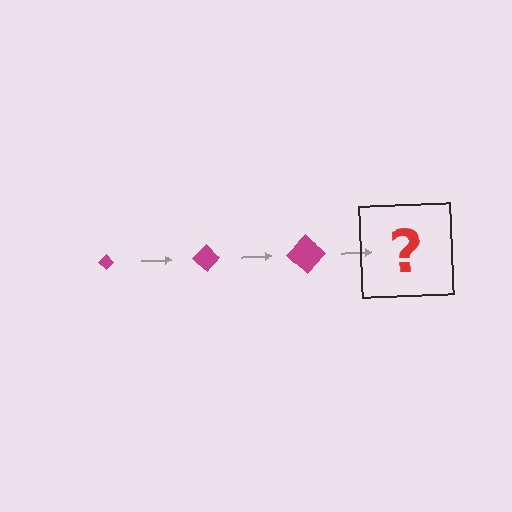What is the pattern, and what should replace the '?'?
The pattern is that the diamond gets progressively larger each step. The '?' should be a magenta diamond, larger than the previous one.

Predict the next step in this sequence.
The next step is a magenta diamond, larger than the previous one.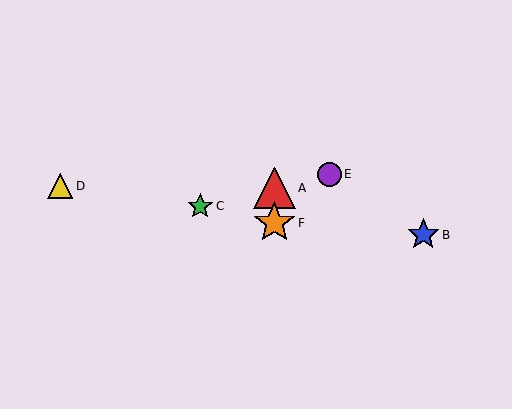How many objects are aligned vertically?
2 objects (A, F) are aligned vertically.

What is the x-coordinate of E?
Object E is at x≈329.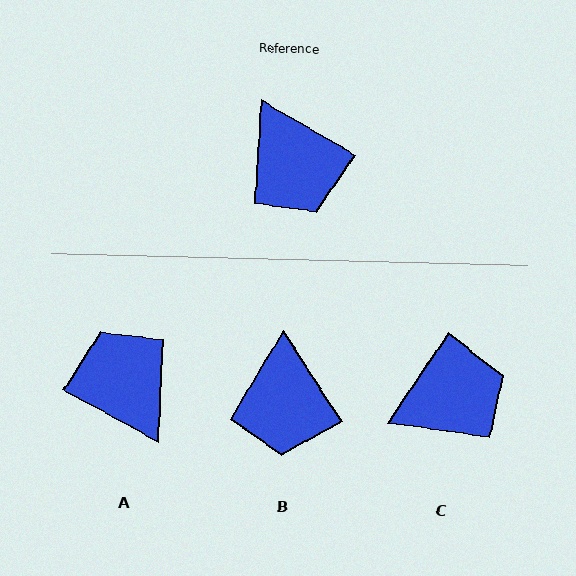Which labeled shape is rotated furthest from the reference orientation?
A, about 179 degrees away.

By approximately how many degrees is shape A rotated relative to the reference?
Approximately 179 degrees clockwise.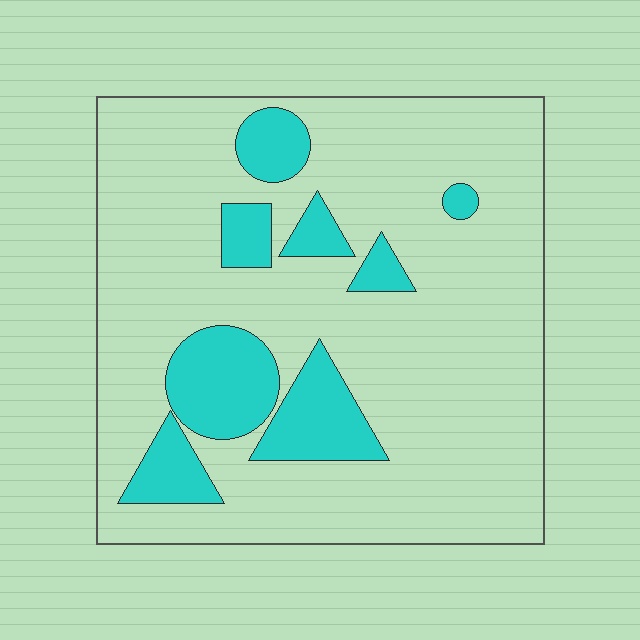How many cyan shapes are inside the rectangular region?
8.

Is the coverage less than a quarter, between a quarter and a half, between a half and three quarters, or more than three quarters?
Less than a quarter.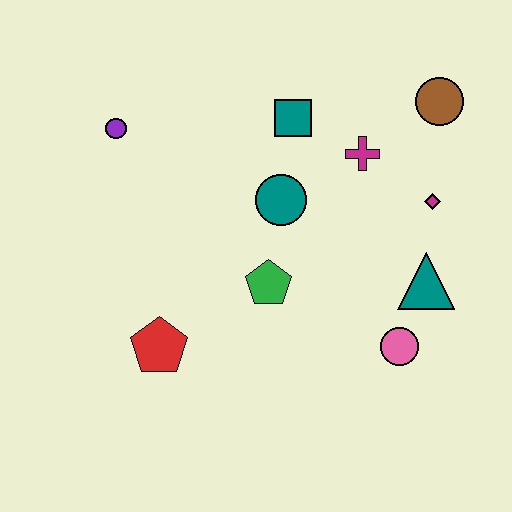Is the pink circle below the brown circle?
Yes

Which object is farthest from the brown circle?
The red pentagon is farthest from the brown circle.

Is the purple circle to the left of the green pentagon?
Yes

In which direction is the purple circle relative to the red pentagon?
The purple circle is above the red pentagon.